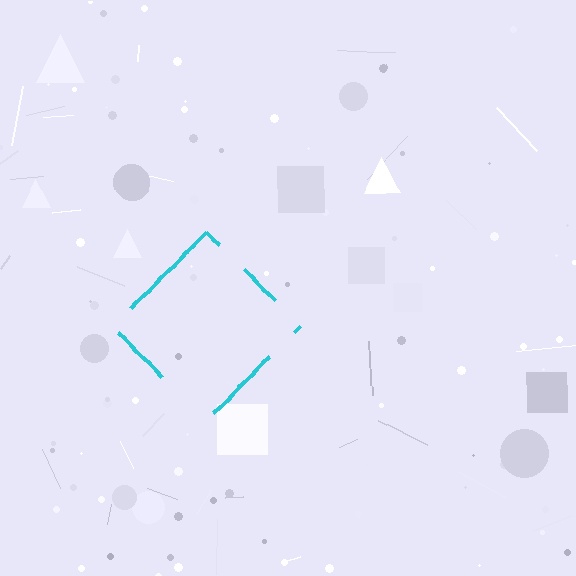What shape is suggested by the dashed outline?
The dashed outline suggests a diamond.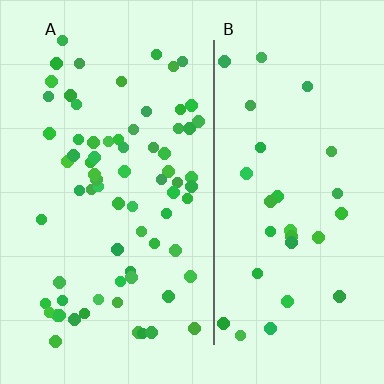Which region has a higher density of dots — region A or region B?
A (the left).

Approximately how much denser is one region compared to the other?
Approximately 2.4× — region A over region B.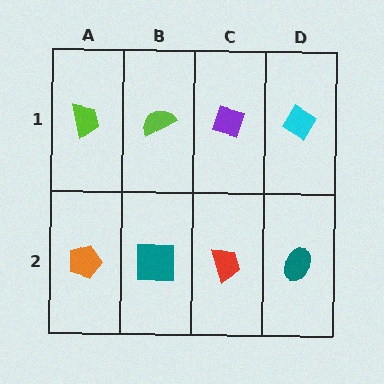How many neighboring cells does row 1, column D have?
2.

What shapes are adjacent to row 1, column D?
A teal ellipse (row 2, column D), a purple diamond (row 1, column C).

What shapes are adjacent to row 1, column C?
A red trapezoid (row 2, column C), a lime semicircle (row 1, column B), a cyan diamond (row 1, column D).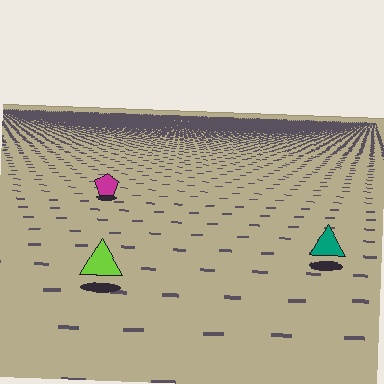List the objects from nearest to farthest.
From nearest to farthest: the lime triangle, the teal triangle, the magenta pentagon.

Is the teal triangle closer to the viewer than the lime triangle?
No. The lime triangle is closer — you can tell from the texture gradient: the ground texture is coarser near it.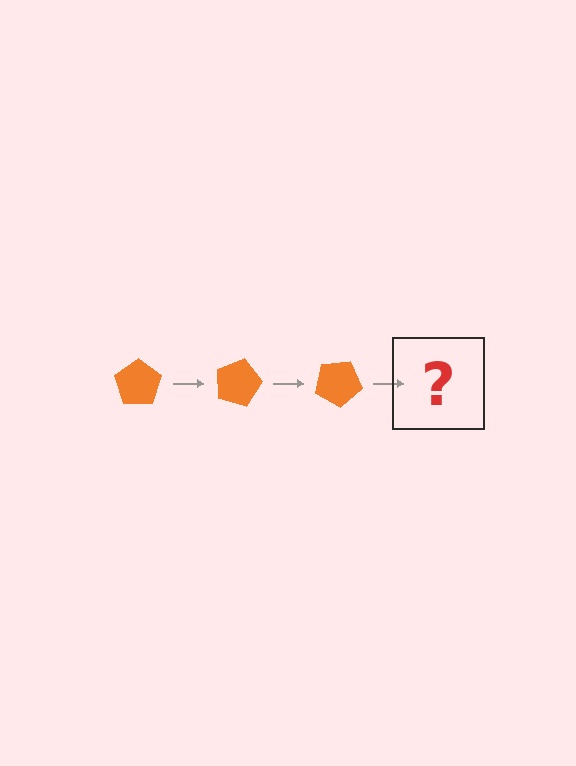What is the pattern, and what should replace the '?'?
The pattern is that the pentagon rotates 15 degrees each step. The '?' should be an orange pentagon rotated 45 degrees.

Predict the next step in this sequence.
The next step is an orange pentagon rotated 45 degrees.